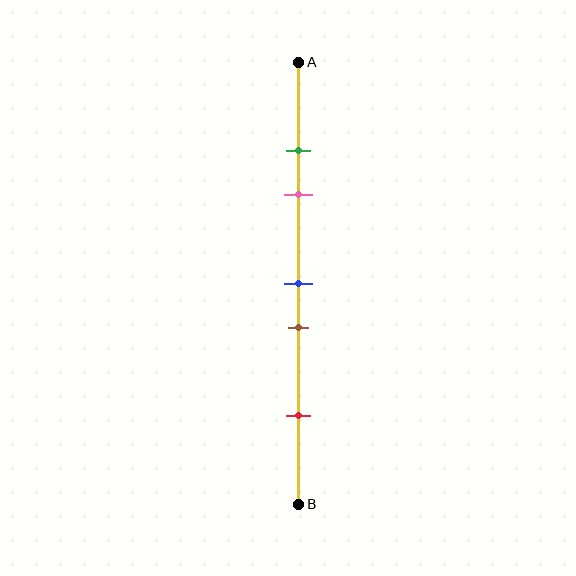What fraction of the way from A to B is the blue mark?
The blue mark is approximately 50% (0.5) of the way from A to B.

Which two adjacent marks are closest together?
The green and pink marks are the closest adjacent pair.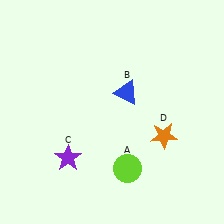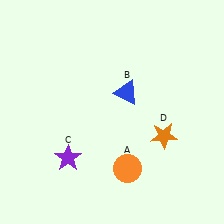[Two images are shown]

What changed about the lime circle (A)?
In Image 1, A is lime. In Image 2, it changed to orange.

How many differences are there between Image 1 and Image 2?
There is 1 difference between the two images.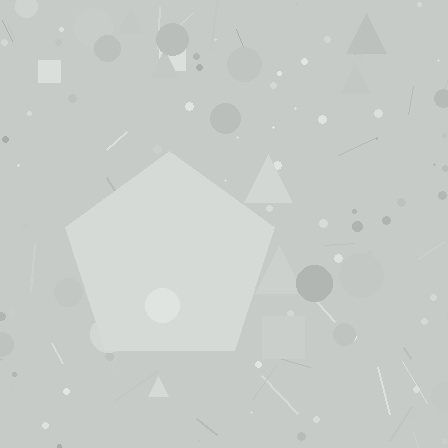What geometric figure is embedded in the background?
A pentagon is embedded in the background.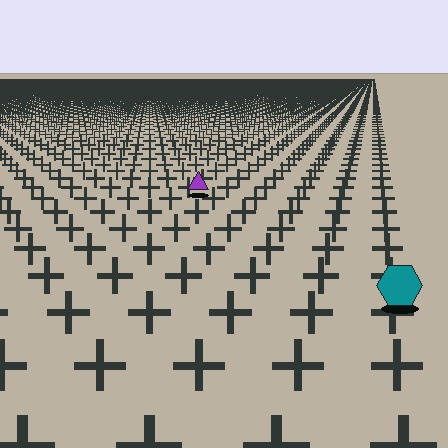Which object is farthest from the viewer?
The purple triangle is farthest from the viewer. It appears smaller and the ground texture around it is denser.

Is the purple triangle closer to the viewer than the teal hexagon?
No. The teal hexagon is closer — you can tell from the texture gradient: the ground texture is coarser near it.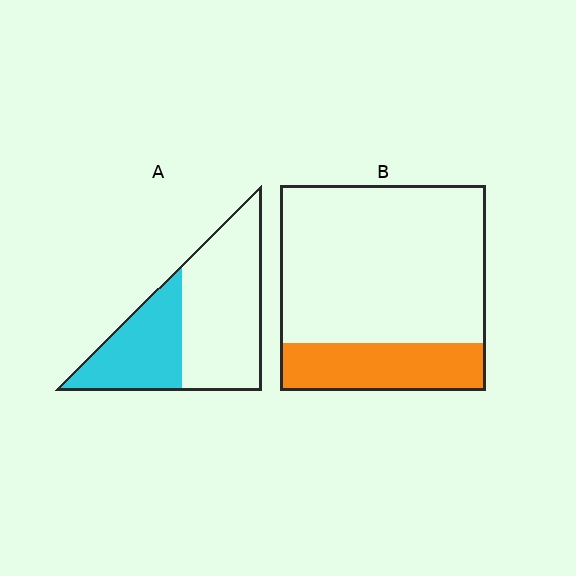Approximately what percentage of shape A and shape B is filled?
A is approximately 40% and B is approximately 25%.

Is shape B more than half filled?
No.